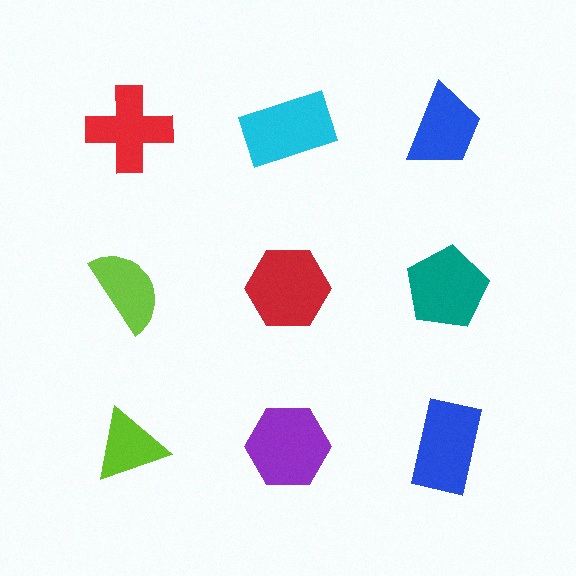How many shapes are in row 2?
3 shapes.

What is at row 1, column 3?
A blue trapezoid.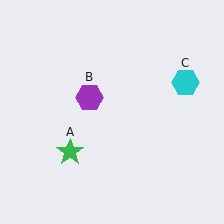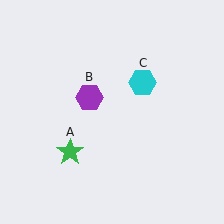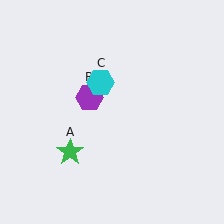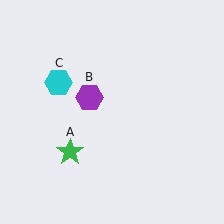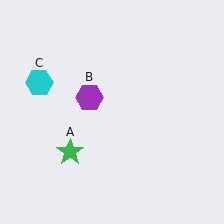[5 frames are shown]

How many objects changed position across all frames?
1 object changed position: cyan hexagon (object C).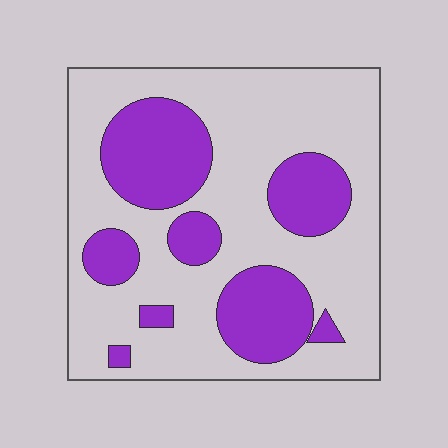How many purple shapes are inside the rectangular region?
8.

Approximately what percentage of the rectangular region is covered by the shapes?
Approximately 30%.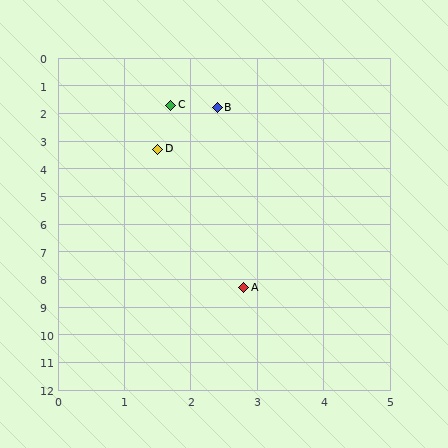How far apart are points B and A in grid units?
Points B and A are about 6.5 grid units apart.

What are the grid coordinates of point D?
Point D is at approximately (1.5, 3.3).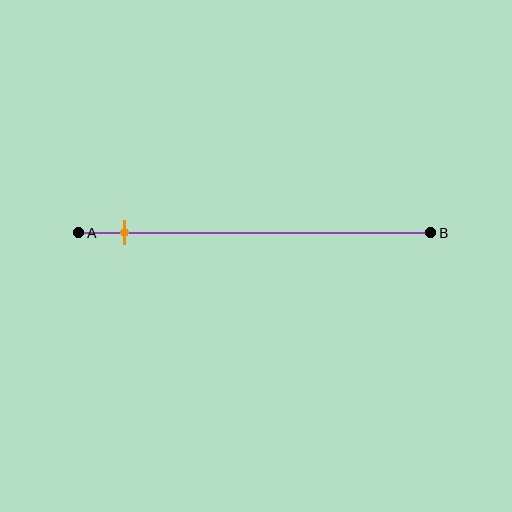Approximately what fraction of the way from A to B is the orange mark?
The orange mark is approximately 15% of the way from A to B.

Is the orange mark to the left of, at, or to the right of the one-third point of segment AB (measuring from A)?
The orange mark is to the left of the one-third point of segment AB.